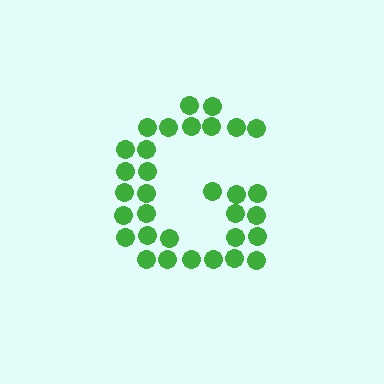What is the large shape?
The large shape is the letter G.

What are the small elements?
The small elements are circles.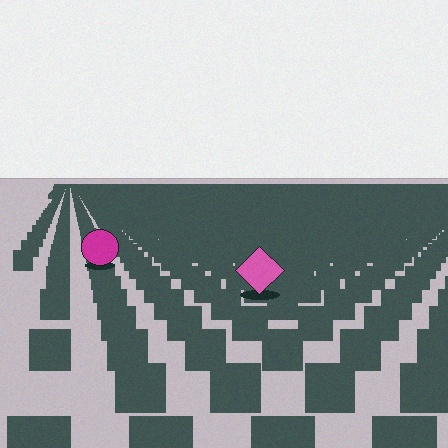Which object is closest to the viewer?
The pink diamond is closest. The texture marks near it are larger and more spread out.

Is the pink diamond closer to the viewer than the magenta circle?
Yes. The pink diamond is closer — you can tell from the texture gradient: the ground texture is coarser near it.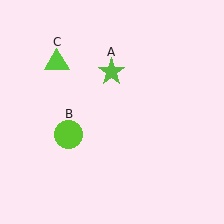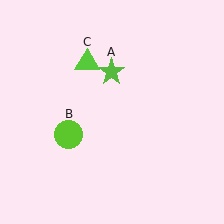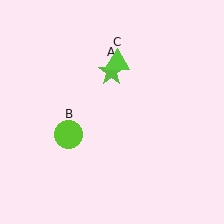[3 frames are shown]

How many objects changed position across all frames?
1 object changed position: lime triangle (object C).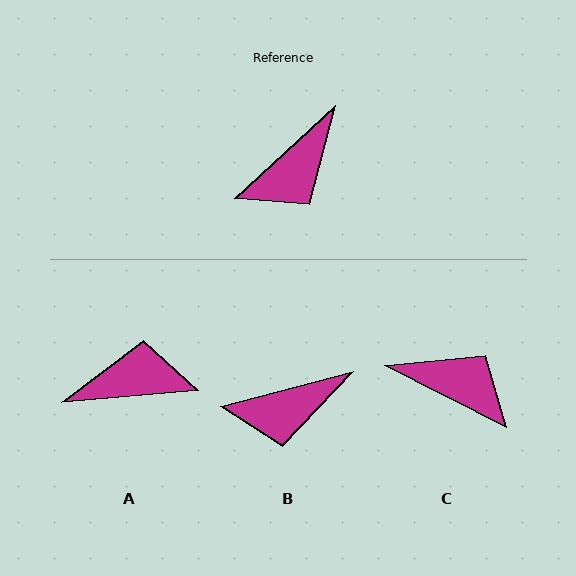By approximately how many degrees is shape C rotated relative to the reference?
Approximately 110 degrees counter-clockwise.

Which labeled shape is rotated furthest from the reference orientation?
A, about 142 degrees away.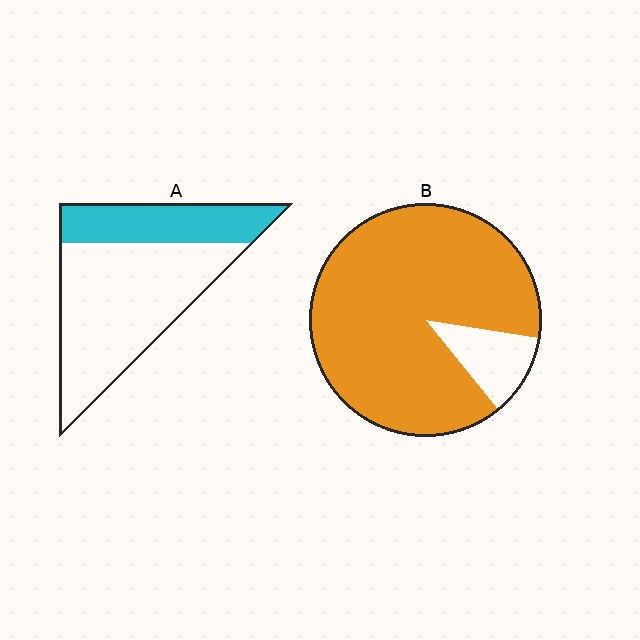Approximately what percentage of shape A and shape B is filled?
A is approximately 30% and B is approximately 90%.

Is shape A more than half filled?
No.